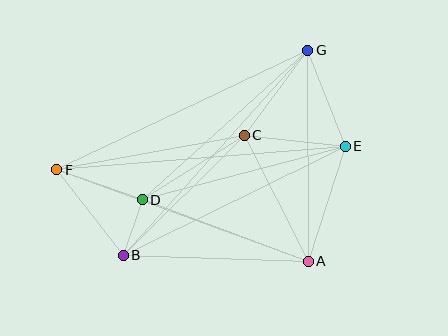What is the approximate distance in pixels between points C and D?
The distance between C and D is approximately 121 pixels.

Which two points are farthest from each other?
Points E and F are farthest from each other.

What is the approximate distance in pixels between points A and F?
The distance between A and F is approximately 267 pixels.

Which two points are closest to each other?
Points B and D are closest to each other.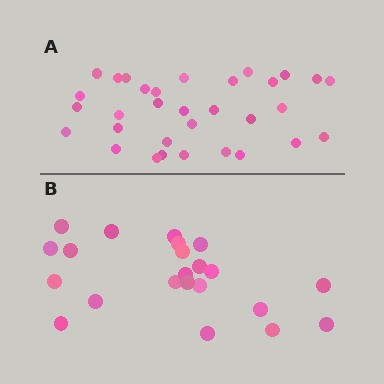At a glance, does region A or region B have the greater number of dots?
Region A (the top region) has more dots.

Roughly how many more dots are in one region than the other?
Region A has roughly 10 or so more dots than region B.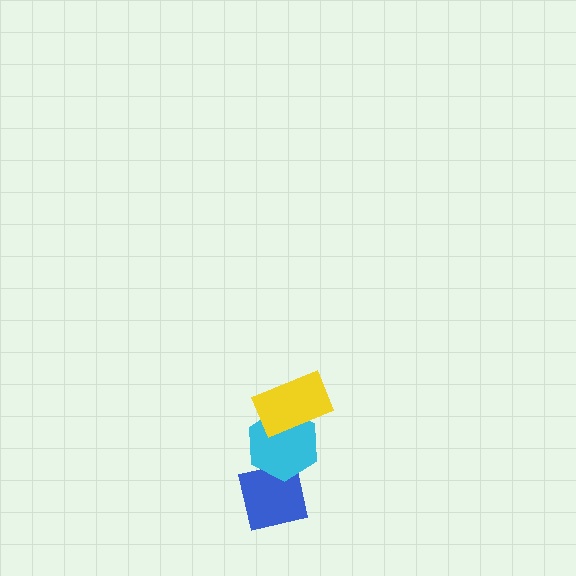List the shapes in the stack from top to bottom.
From top to bottom: the yellow rectangle, the cyan hexagon, the blue square.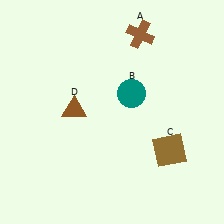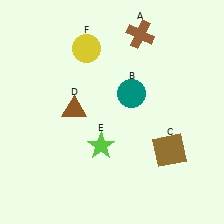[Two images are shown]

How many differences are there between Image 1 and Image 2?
There are 2 differences between the two images.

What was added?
A lime star (E), a yellow circle (F) were added in Image 2.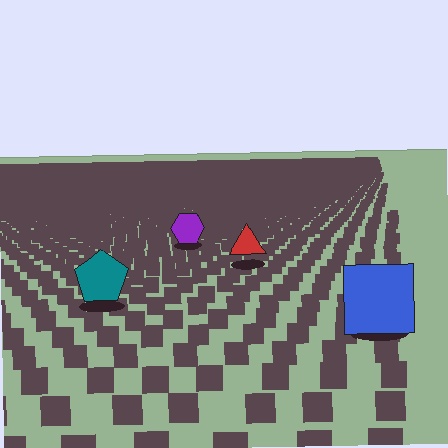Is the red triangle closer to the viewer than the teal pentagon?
No. The teal pentagon is closer — you can tell from the texture gradient: the ground texture is coarser near it.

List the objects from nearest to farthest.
From nearest to farthest: the blue square, the teal pentagon, the red triangle, the purple hexagon.